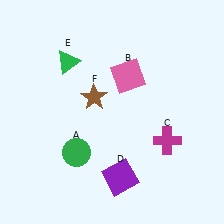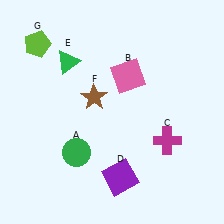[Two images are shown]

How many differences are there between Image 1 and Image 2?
There is 1 difference between the two images.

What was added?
A lime pentagon (G) was added in Image 2.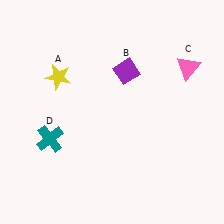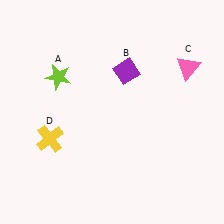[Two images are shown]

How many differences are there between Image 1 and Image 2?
There are 2 differences between the two images.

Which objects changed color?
A changed from yellow to lime. D changed from teal to yellow.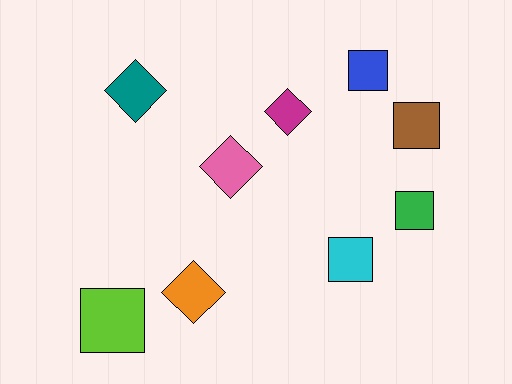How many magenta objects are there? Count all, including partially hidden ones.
There is 1 magenta object.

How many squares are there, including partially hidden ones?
There are 5 squares.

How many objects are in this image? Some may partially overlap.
There are 9 objects.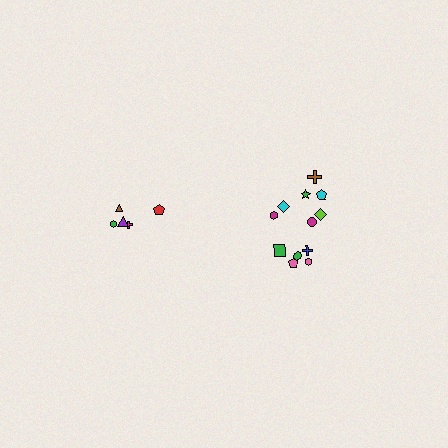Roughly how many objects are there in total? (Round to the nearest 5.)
Roughly 15 objects in total.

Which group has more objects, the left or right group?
The right group.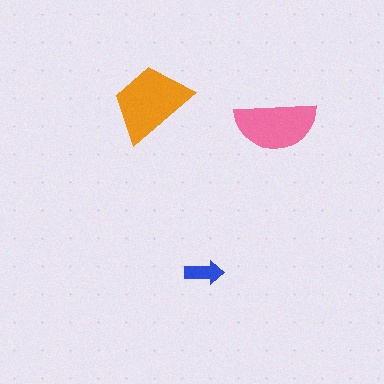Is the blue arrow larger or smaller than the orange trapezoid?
Smaller.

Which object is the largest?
The orange trapezoid.